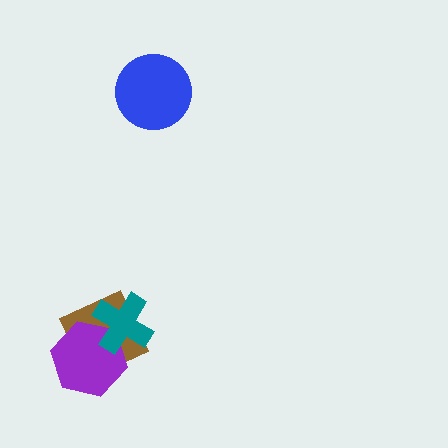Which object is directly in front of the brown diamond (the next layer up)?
The purple hexagon is directly in front of the brown diamond.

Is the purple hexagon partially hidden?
Yes, it is partially covered by another shape.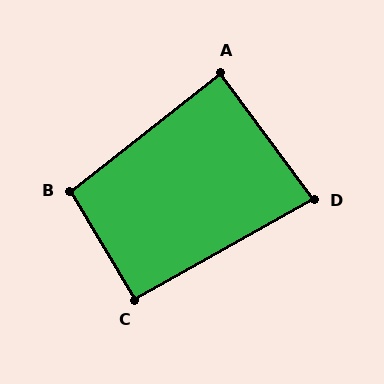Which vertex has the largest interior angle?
B, at approximately 97 degrees.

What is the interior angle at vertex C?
Approximately 92 degrees (approximately right).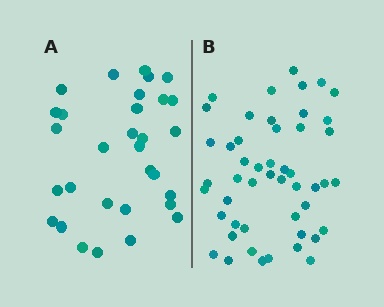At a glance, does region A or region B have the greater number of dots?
Region B (the right region) has more dots.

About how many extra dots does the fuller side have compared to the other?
Region B has approximately 20 more dots than region A.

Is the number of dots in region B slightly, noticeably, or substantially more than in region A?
Region B has substantially more. The ratio is roughly 1.6 to 1.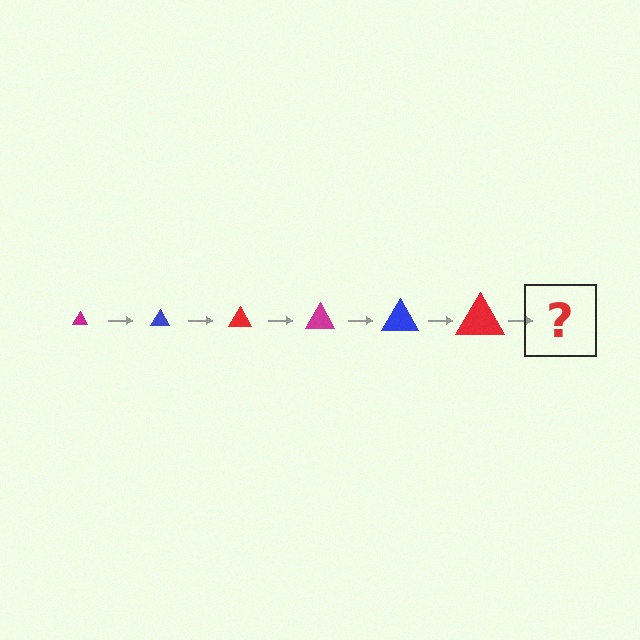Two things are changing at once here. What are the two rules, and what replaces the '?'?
The two rules are that the triangle grows larger each step and the color cycles through magenta, blue, and red. The '?' should be a magenta triangle, larger than the previous one.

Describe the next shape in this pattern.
It should be a magenta triangle, larger than the previous one.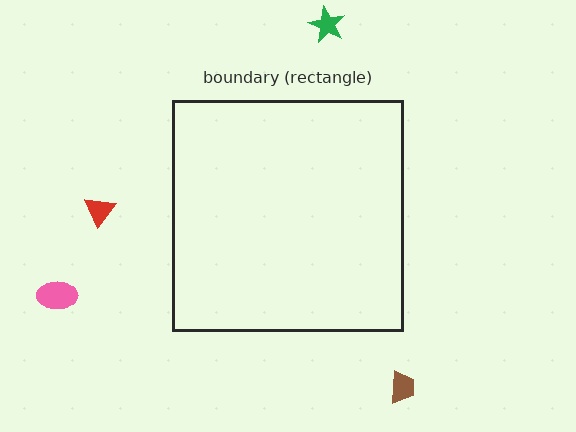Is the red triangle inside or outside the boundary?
Outside.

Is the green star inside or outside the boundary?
Outside.